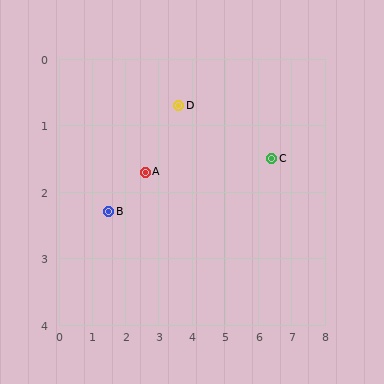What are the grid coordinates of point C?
Point C is at approximately (6.4, 1.5).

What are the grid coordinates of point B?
Point B is at approximately (1.5, 2.3).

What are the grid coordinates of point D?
Point D is at approximately (3.6, 0.7).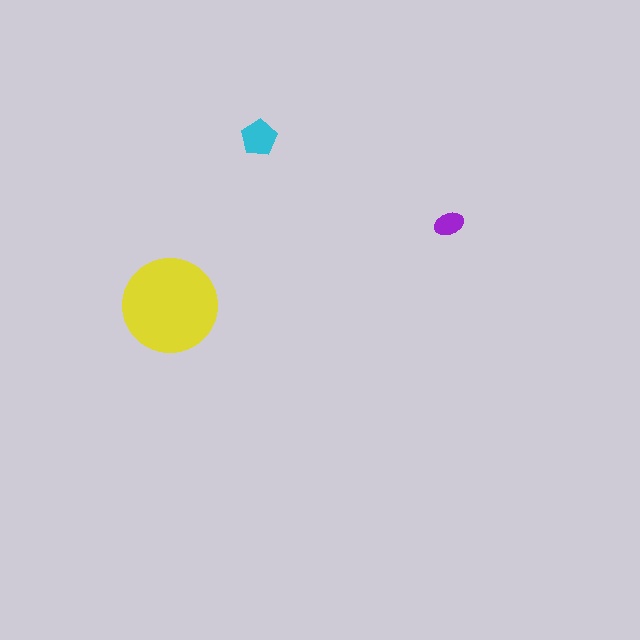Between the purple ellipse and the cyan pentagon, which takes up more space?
The cyan pentagon.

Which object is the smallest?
The purple ellipse.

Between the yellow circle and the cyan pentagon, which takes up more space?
The yellow circle.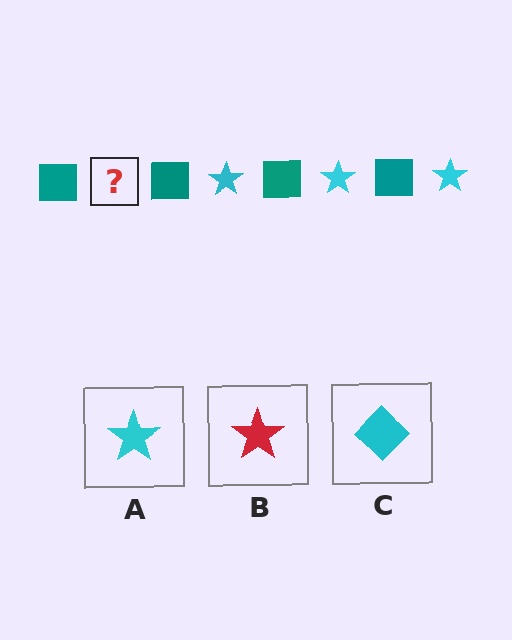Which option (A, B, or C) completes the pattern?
A.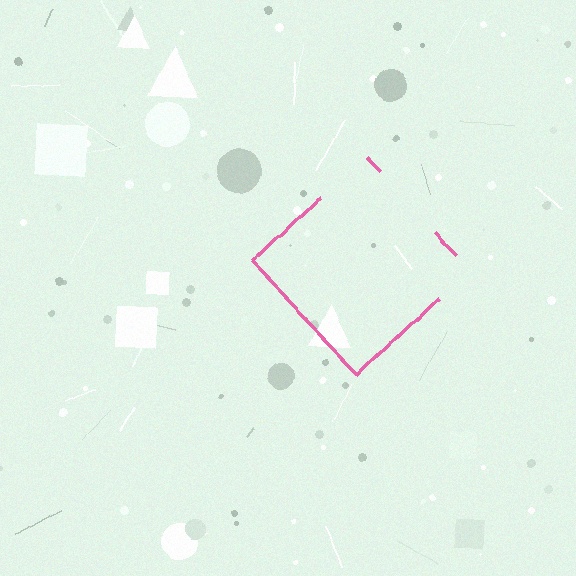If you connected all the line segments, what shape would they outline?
They would outline a diamond.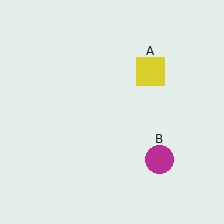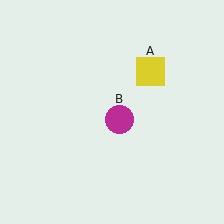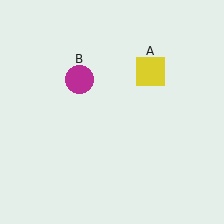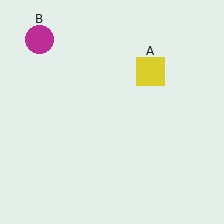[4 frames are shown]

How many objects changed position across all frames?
1 object changed position: magenta circle (object B).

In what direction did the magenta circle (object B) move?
The magenta circle (object B) moved up and to the left.